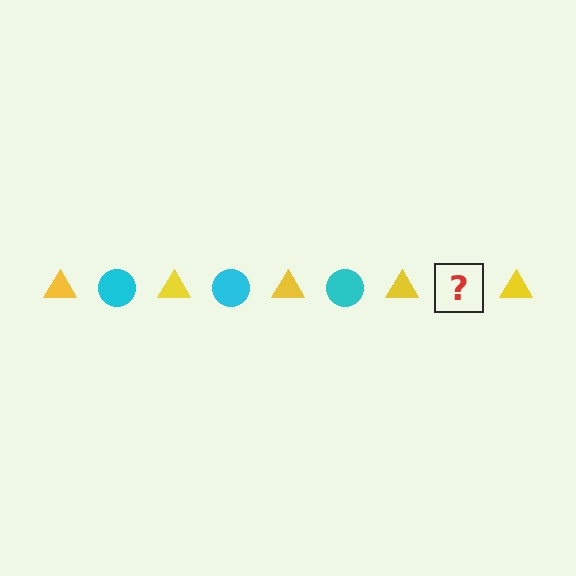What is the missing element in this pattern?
The missing element is a cyan circle.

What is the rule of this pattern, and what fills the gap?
The rule is that the pattern alternates between yellow triangle and cyan circle. The gap should be filled with a cyan circle.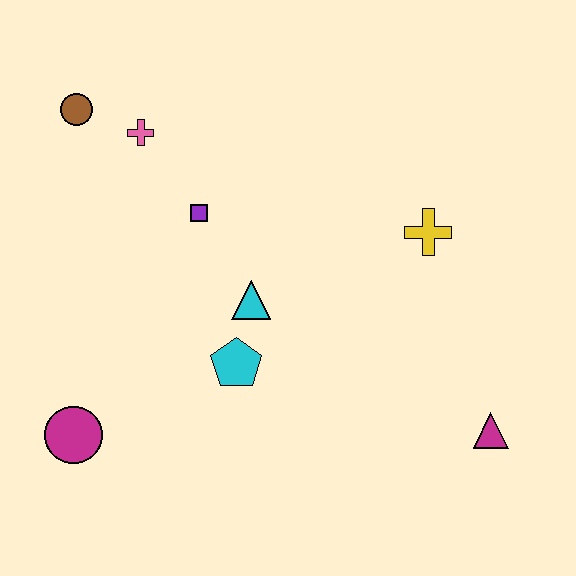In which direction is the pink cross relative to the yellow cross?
The pink cross is to the left of the yellow cross.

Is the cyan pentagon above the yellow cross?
No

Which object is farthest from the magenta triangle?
The brown circle is farthest from the magenta triangle.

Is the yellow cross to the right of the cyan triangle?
Yes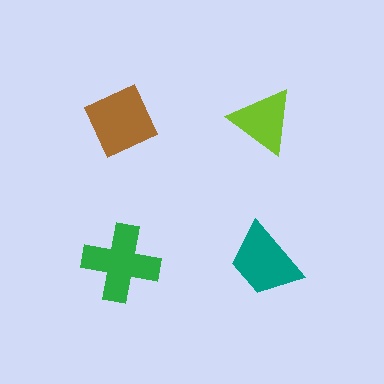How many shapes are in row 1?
2 shapes.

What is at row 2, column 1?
A green cross.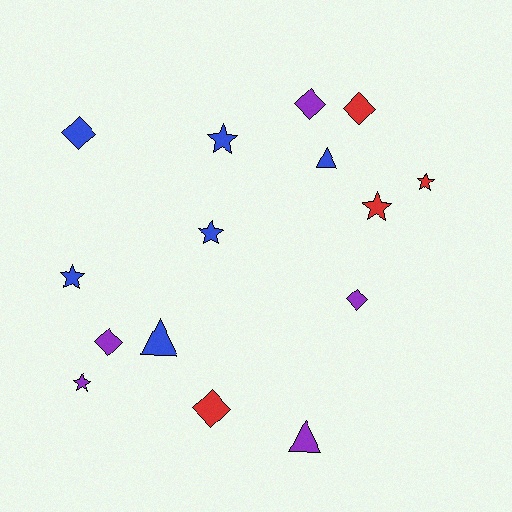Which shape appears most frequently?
Star, with 6 objects.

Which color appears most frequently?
Blue, with 6 objects.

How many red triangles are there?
There are no red triangles.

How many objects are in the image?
There are 15 objects.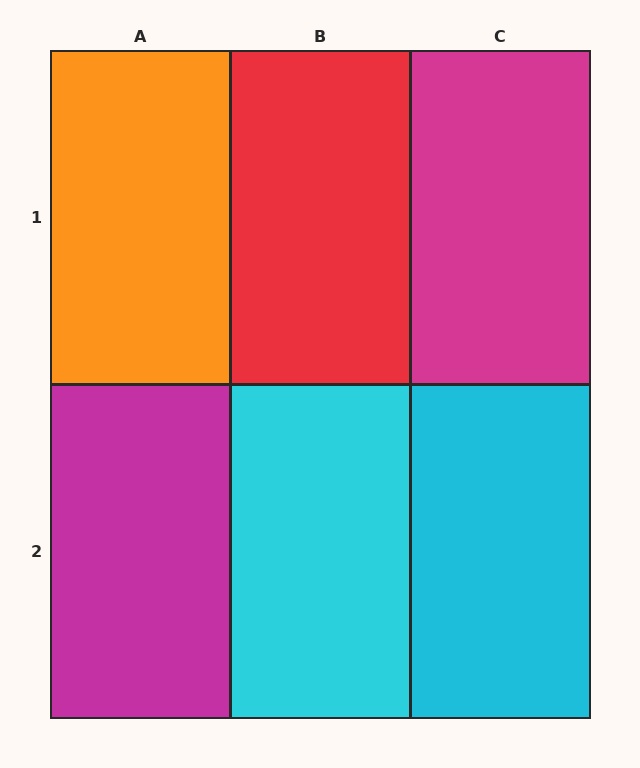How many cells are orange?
1 cell is orange.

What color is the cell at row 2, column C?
Cyan.